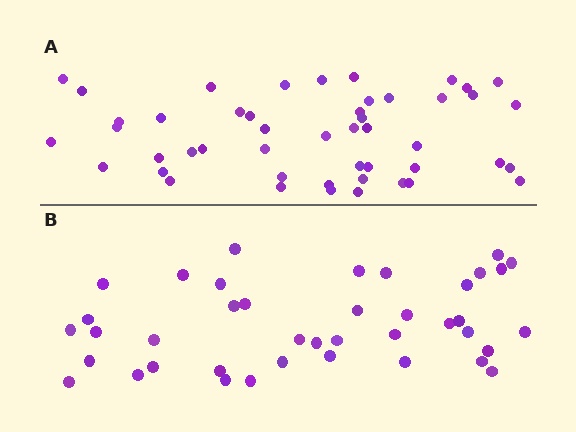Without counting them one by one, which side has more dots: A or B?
Region A (the top region) has more dots.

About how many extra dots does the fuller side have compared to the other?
Region A has roughly 8 or so more dots than region B.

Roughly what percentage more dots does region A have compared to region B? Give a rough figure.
About 20% more.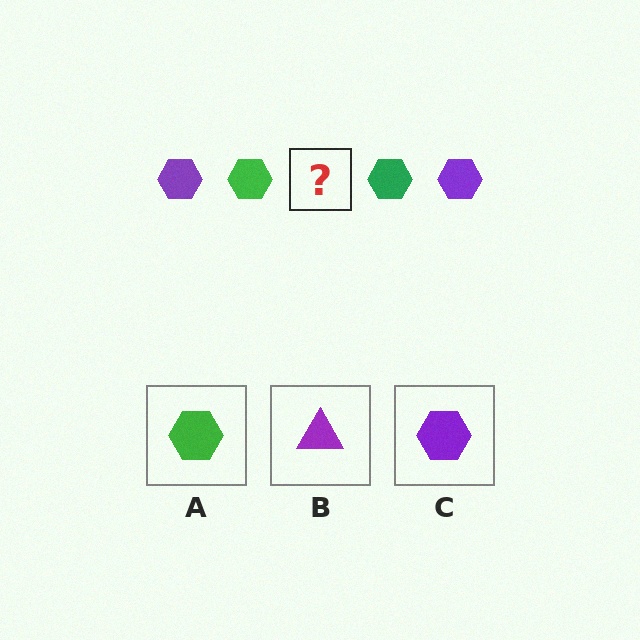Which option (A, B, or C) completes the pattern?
C.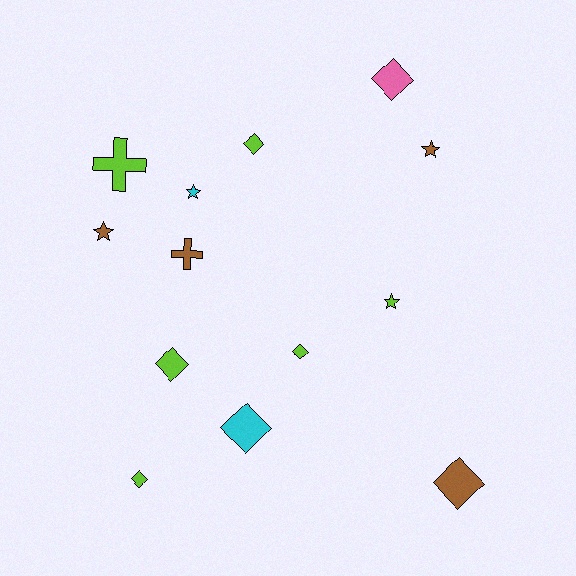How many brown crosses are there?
There is 1 brown cross.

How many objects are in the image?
There are 13 objects.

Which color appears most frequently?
Lime, with 6 objects.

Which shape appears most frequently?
Diamond, with 7 objects.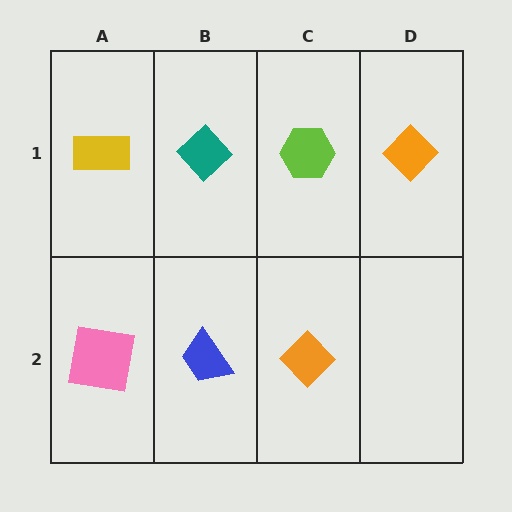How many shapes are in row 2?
3 shapes.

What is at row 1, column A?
A yellow rectangle.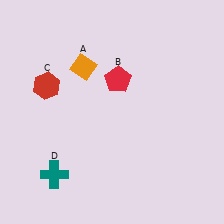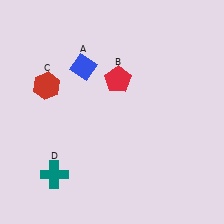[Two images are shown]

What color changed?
The diamond (A) changed from orange in Image 1 to blue in Image 2.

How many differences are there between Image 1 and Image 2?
There is 1 difference between the two images.